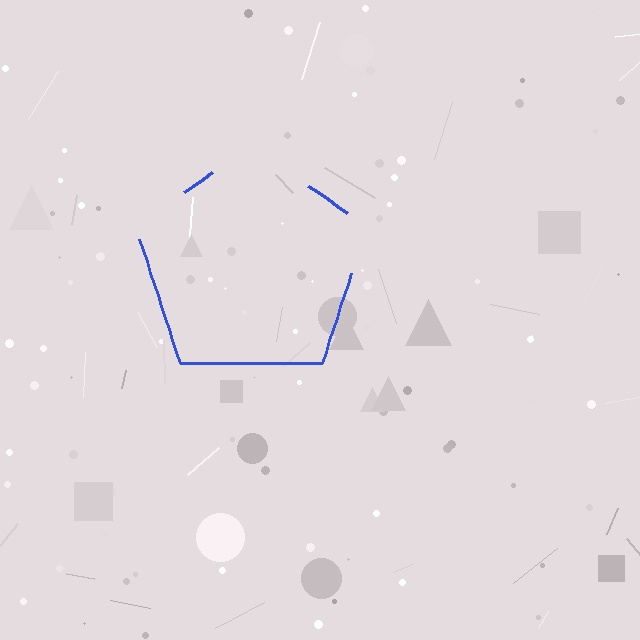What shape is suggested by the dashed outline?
The dashed outline suggests a pentagon.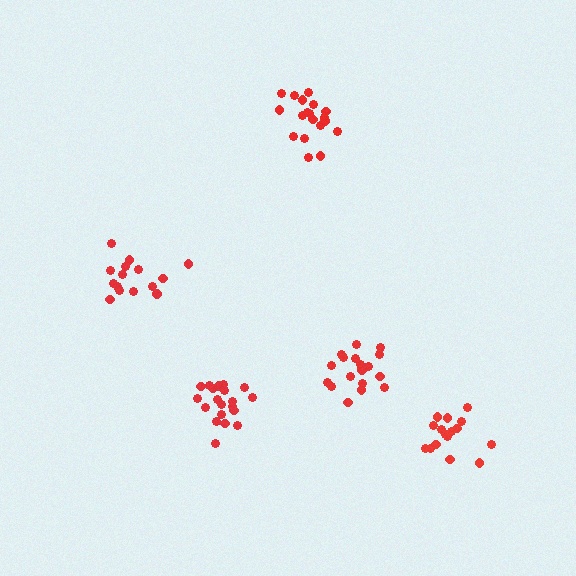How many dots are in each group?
Group 1: 19 dots, Group 2: 19 dots, Group 3: 15 dots, Group 4: 16 dots, Group 5: 20 dots (89 total).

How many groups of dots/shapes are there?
There are 5 groups.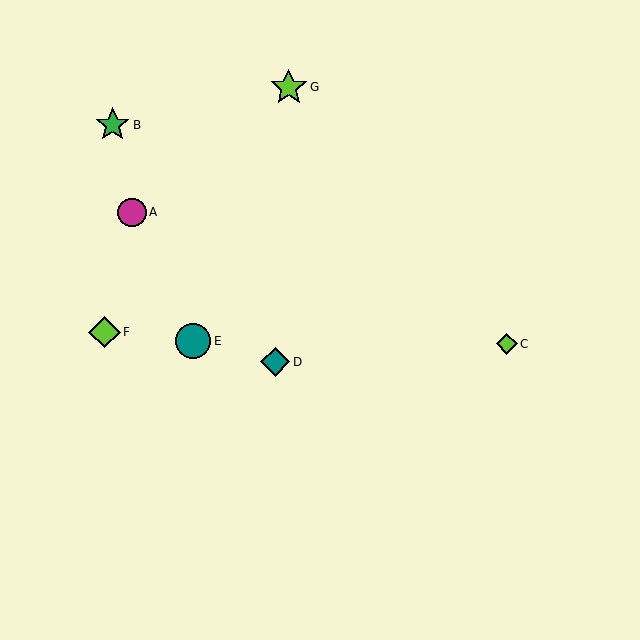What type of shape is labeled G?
Shape G is a lime star.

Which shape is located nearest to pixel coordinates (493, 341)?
The lime diamond (labeled C) at (507, 344) is nearest to that location.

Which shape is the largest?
The lime star (labeled G) is the largest.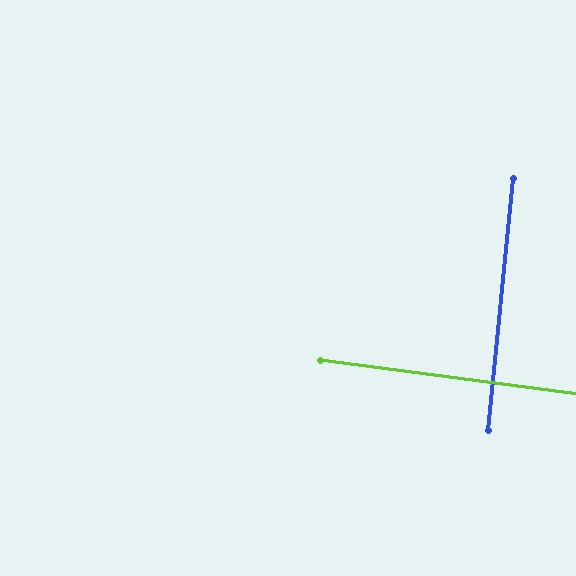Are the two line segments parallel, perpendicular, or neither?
Perpendicular — they meet at approximately 88°.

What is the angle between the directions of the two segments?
Approximately 88 degrees.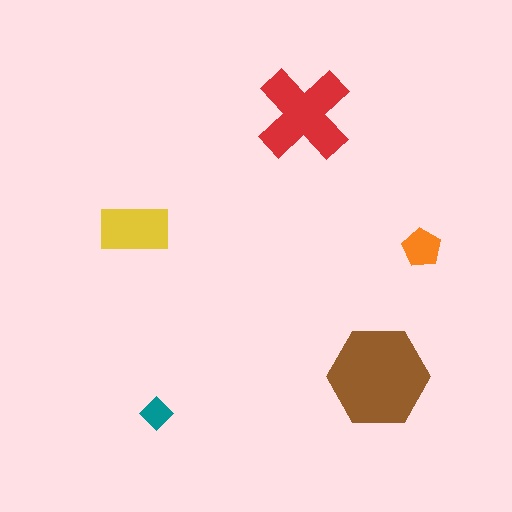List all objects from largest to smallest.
The brown hexagon, the red cross, the yellow rectangle, the orange pentagon, the teal diamond.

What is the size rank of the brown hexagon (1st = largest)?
1st.